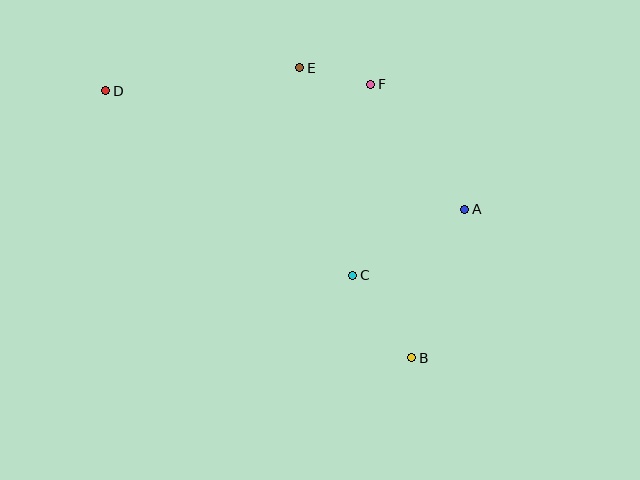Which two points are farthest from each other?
Points B and D are farthest from each other.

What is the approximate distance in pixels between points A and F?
The distance between A and F is approximately 156 pixels.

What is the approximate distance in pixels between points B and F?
The distance between B and F is approximately 277 pixels.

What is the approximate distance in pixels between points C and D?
The distance between C and D is approximately 308 pixels.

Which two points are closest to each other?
Points E and F are closest to each other.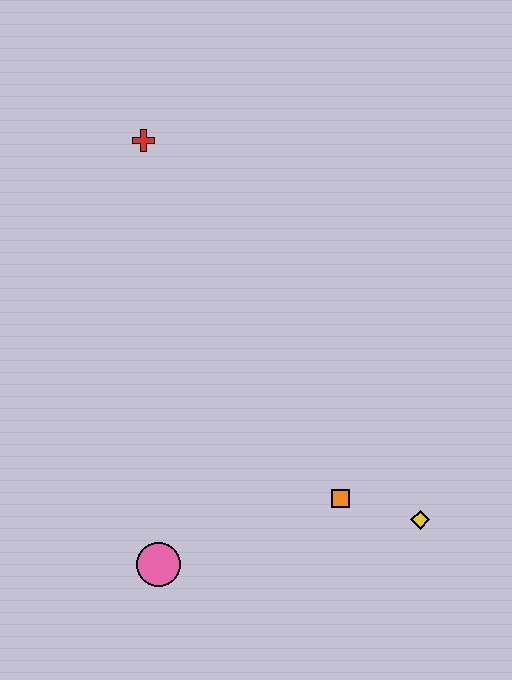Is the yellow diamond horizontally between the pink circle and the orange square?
No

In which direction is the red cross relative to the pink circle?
The red cross is above the pink circle.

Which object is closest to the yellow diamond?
The orange square is closest to the yellow diamond.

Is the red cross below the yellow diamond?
No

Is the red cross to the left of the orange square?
Yes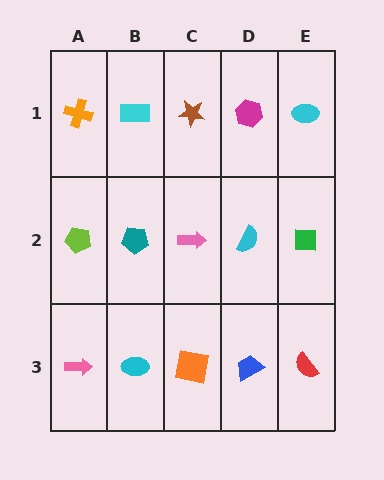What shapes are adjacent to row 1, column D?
A cyan semicircle (row 2, column D), a brown star (row 1, column C), a cyan ellipse (row 1, column E).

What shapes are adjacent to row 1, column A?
A lime pentagon (row 2, column A), a cyan rectangle (row 1, column B).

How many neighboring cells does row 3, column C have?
3.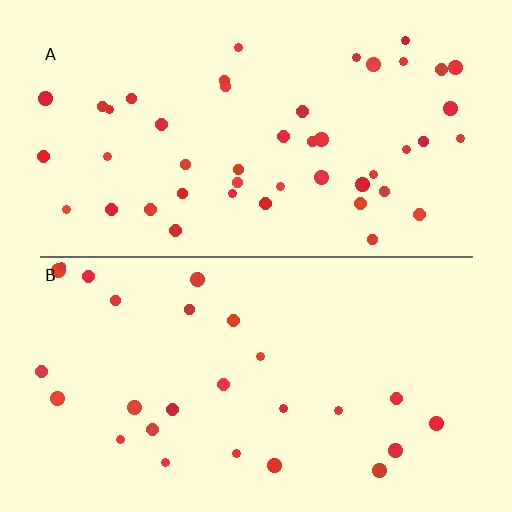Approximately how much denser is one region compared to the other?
Approximately 1.7× — region A over region B.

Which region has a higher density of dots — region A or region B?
A (the top).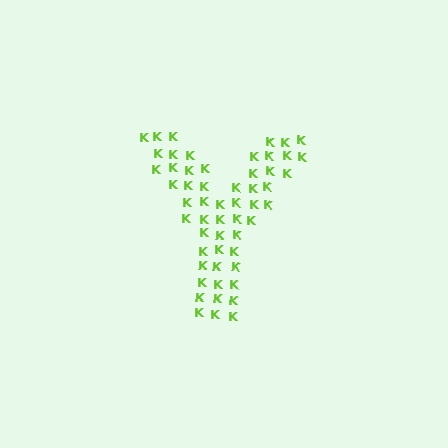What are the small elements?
The small elements are letter K's.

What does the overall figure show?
The overall figure shows the letter Y.